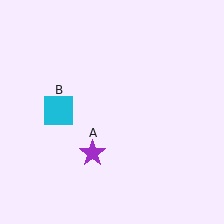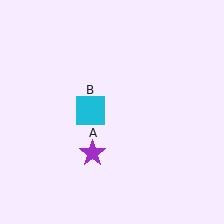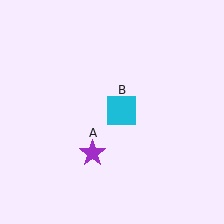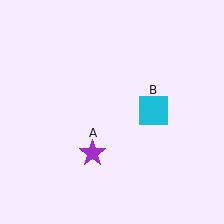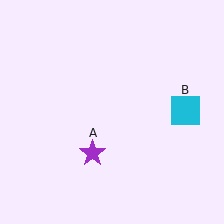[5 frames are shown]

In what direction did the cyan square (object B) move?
The cyan square (object B) moved right.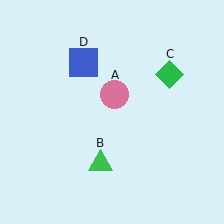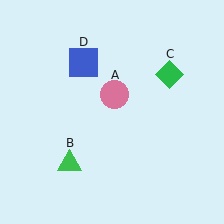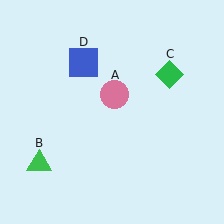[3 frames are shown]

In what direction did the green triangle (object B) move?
The green triangle (object B) moved left.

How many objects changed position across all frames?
1 object changed position: green triangle (object B).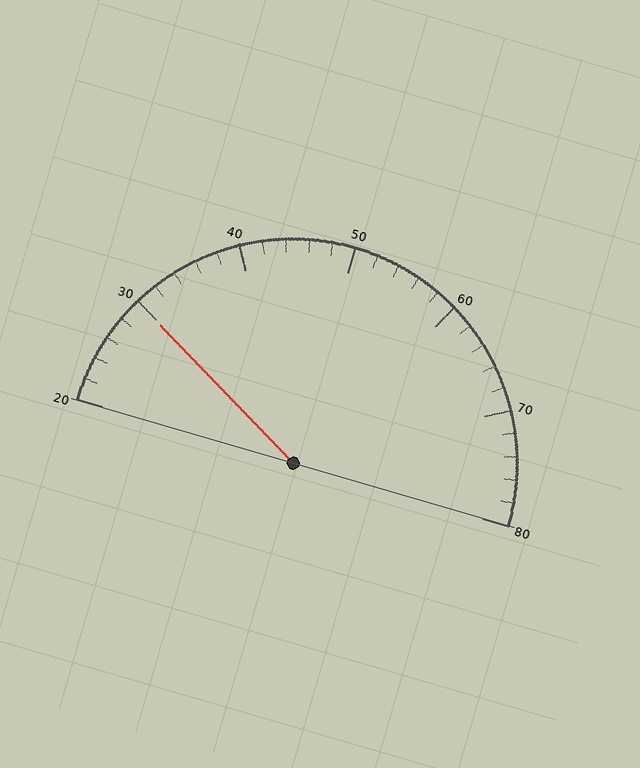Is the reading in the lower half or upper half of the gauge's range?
The reading is in the lower half of the range (20 to 80).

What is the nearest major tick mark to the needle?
The nearest major tick mark is 30.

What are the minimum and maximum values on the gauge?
The gauge ranges from 20 to 80.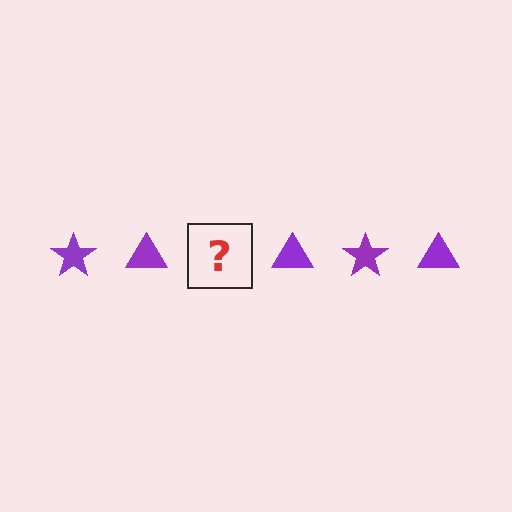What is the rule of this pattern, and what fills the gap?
The rule is that the pattern cycles through star, triangle shapes in purple. The gap should be filled with a purple star.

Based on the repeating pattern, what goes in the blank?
The blank should be a purple star.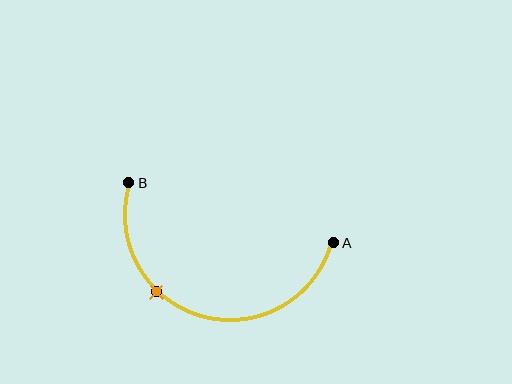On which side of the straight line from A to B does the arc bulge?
The arc bulges below the straight line connecting A and B.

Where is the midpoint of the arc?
The arc midpoint is the point on the curve farthest from the straight line joining A and B. It sits below that line.